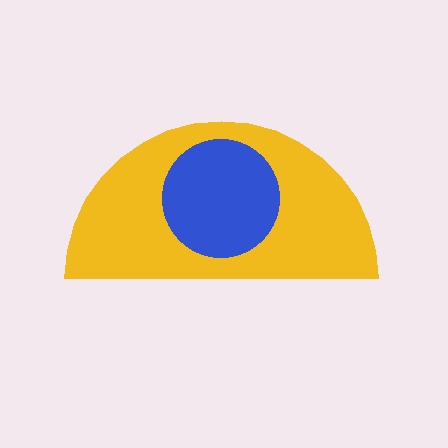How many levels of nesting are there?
2.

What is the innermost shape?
The blue circle.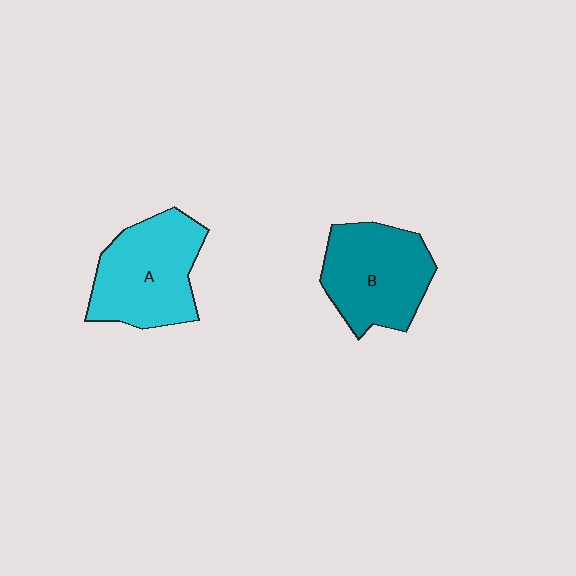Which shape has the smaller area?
Shape B (teal).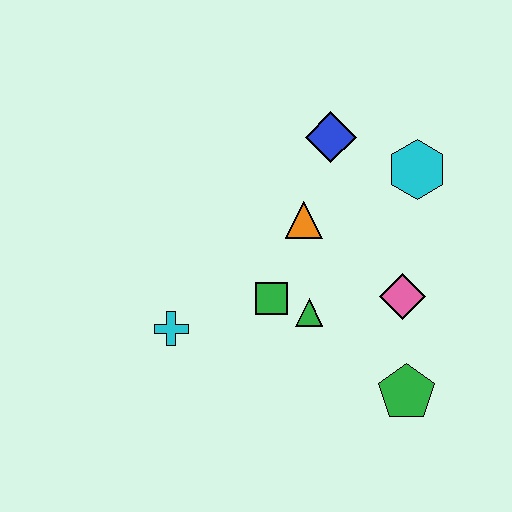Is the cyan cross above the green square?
No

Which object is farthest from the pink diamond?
The cyan cross is farthest from the pink diamond.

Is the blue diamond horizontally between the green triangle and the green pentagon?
Yes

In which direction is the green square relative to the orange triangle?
The green square is below the orange triangle.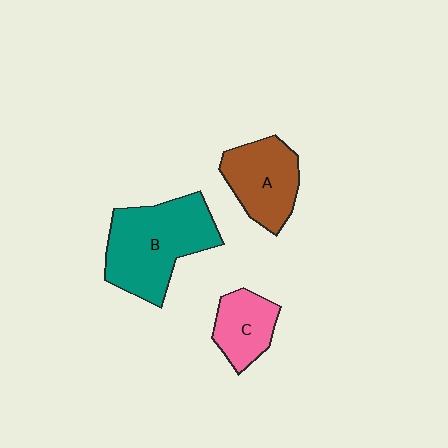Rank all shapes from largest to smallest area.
From largest to smallest: B (teal), A (brown), C (pink).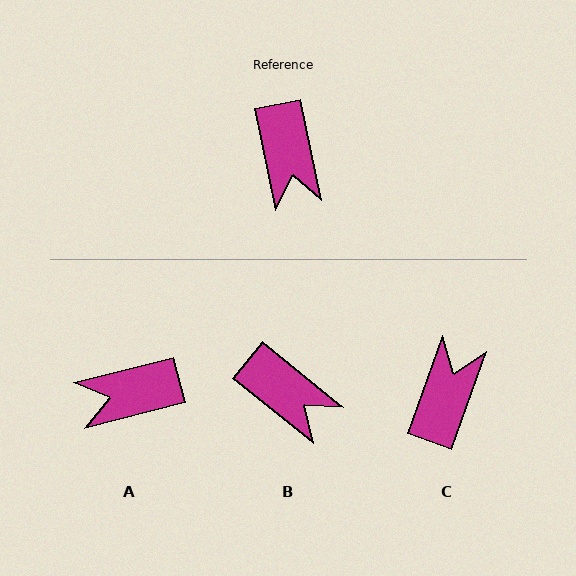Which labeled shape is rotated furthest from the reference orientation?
C, about 149 degrees away.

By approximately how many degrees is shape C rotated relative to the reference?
Approximately 149 degrees counter-clockwise.